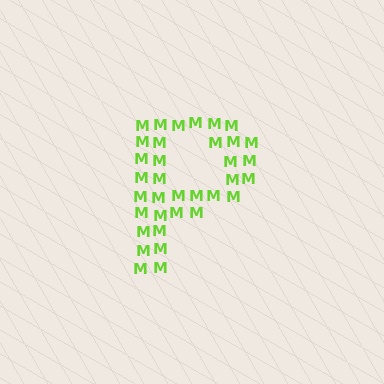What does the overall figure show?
The overall figure shows the letter P.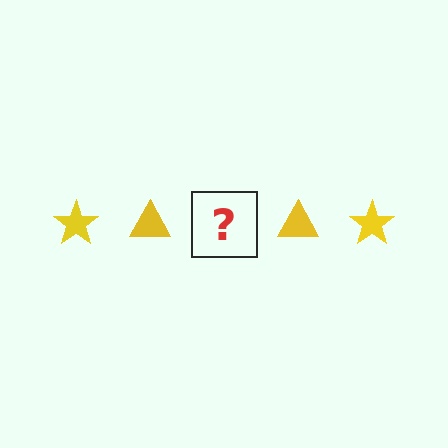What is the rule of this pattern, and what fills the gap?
The rule is that the pattern cycles through star, triangle shapes in yellow. The gap should be filled with a yellow star.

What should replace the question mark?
The question mark should be replaced with a yellow star.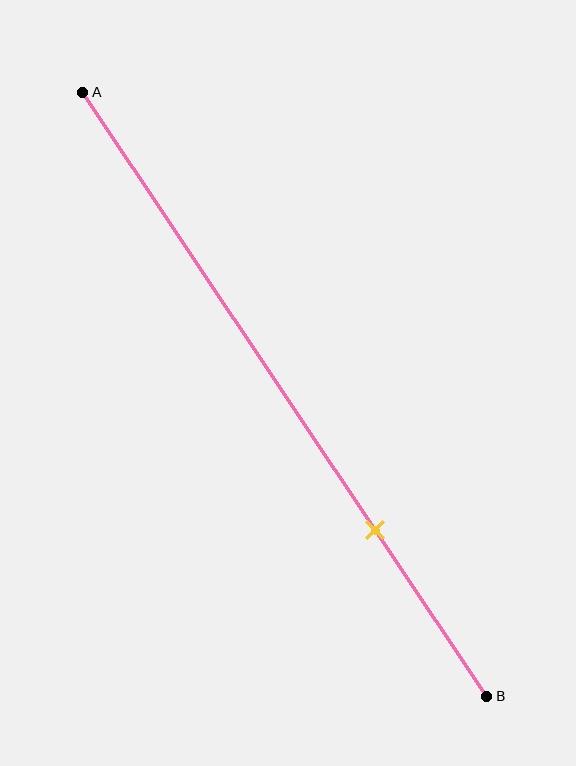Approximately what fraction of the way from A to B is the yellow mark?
The yellow mark is approximately 70% of the way from A to B.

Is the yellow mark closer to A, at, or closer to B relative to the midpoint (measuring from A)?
The yellow mark is closer to point B than the midpoint of segment AB.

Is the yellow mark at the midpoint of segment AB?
No, the mark is at about 70% from A, not at the 50% midpoint.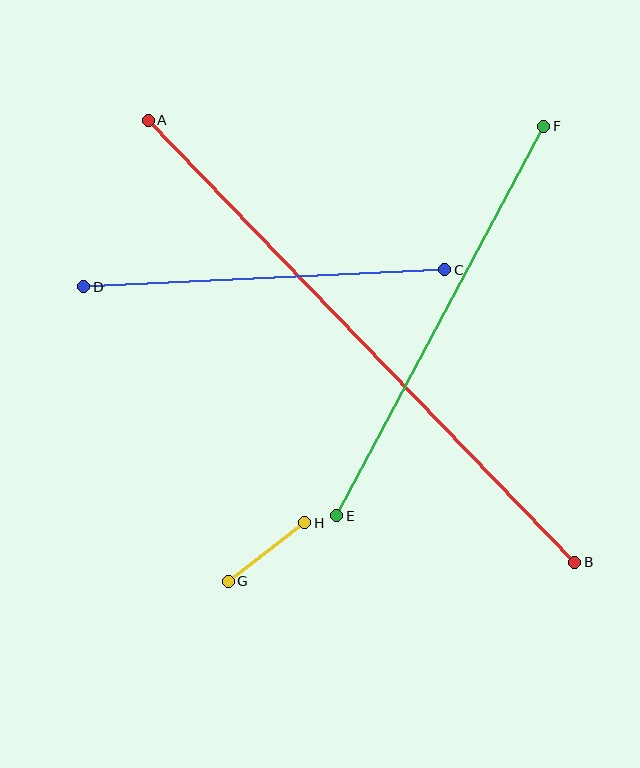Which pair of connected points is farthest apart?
Points A and B are farthest apart.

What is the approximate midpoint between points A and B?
The midpoint is at approximately (362, 341) pixels.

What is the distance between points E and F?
The distance is approximately 441 pixels.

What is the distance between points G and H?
The distance is approximately 96 pixels.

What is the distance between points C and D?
The distance is approximately 361 pixels.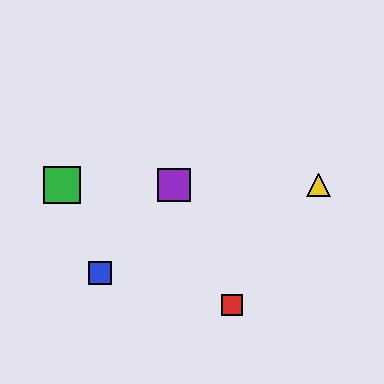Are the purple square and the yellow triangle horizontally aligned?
Yes, both are at y≈185.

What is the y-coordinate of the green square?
The green square is at y≈185.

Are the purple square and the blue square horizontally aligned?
No, the purple square is at y≈185 and the blue square is at y≈273.